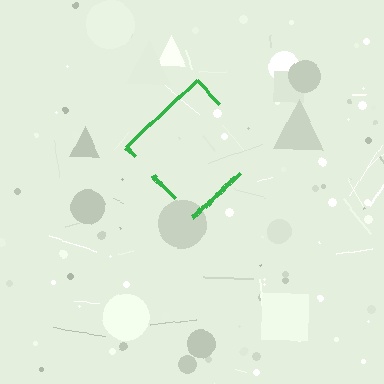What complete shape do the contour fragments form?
The contour fragments form a diamond.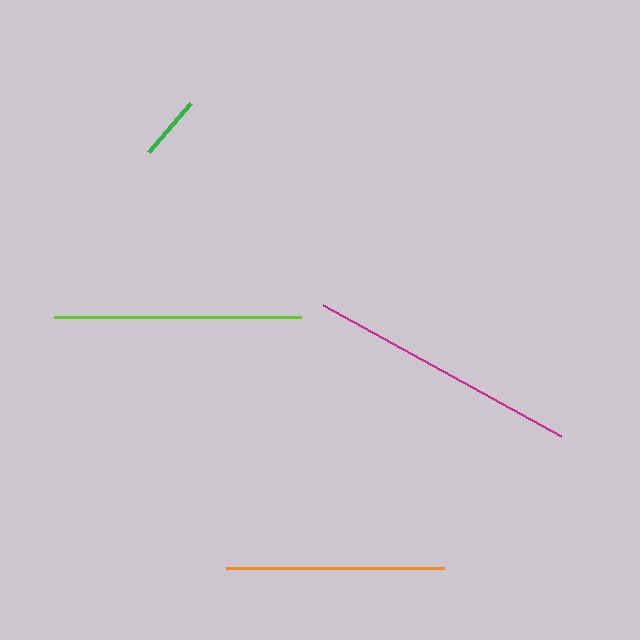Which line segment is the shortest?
The green line is the shortest at approximately 64 pixels.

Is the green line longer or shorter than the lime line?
The lime line is longer than the green line.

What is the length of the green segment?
The green segment is approximately 64 pixels long.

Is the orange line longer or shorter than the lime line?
The lime line is longer than the orange line.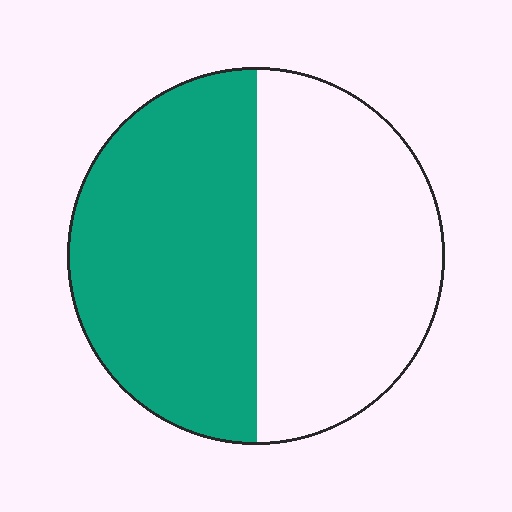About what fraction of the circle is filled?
About one half (1/2).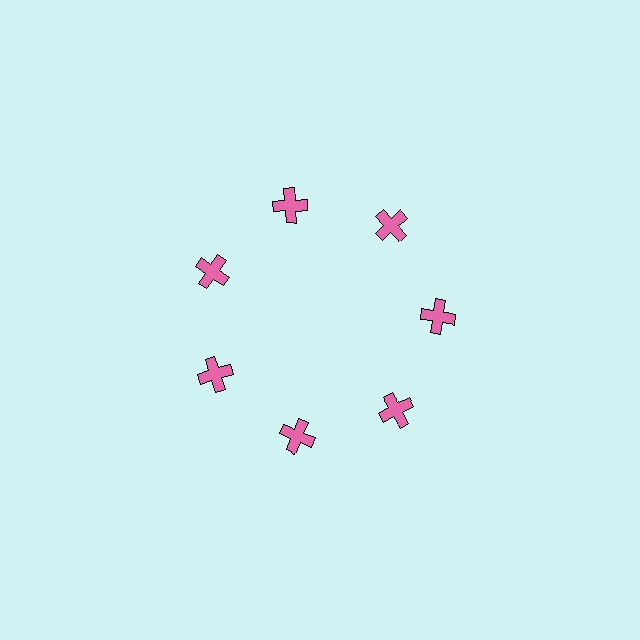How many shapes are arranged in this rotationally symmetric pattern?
There are 7 shapes, arranged in 7 groups of 1.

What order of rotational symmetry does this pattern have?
This pattern has 7-fold rotational symmetry.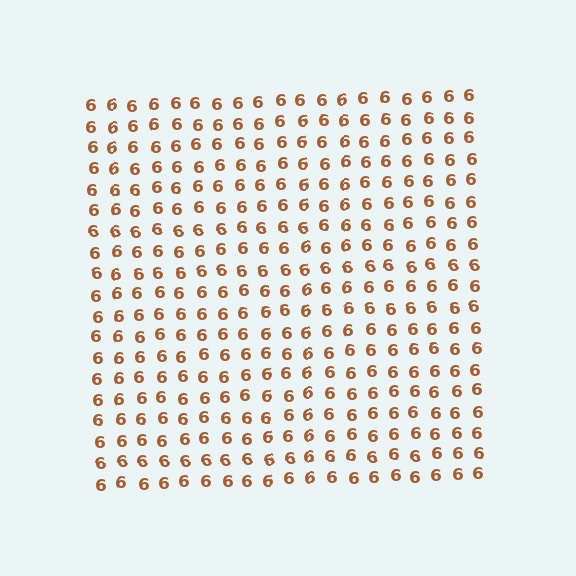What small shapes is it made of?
It is made of small digit 6's.